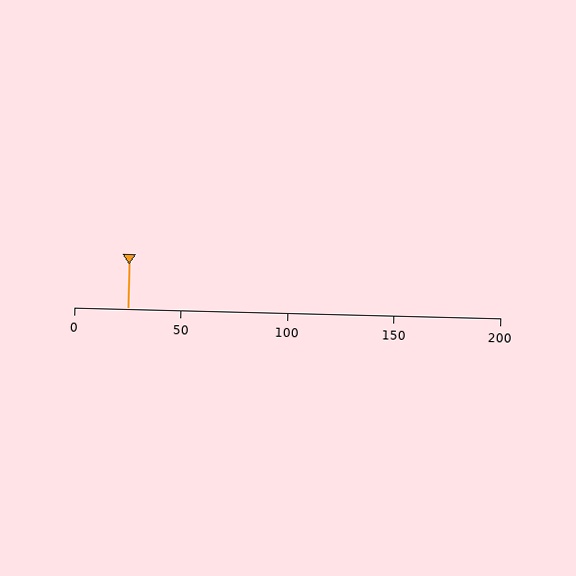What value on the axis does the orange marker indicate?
The marker indicates approximately 25.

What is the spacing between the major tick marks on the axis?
The major ticks are spaced 50 apart.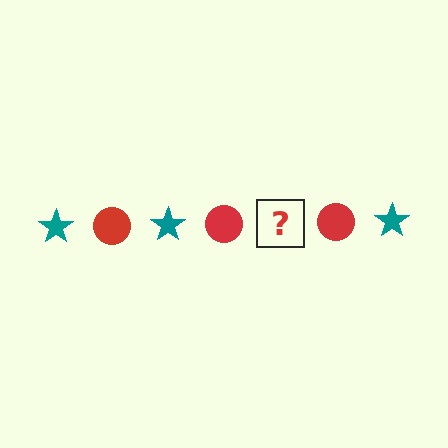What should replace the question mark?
The question mark should be replaced with a teal star.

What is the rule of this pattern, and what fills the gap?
The rule is that the pattern alternates between teal star and red circle. The gap should be filled with a teal star.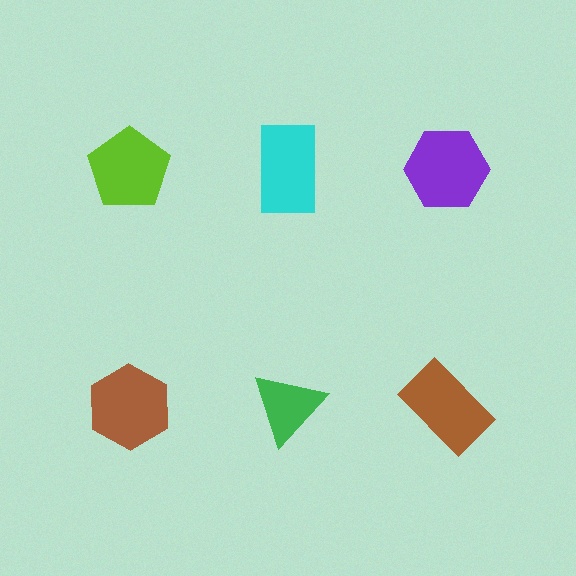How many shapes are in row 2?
3 shapes.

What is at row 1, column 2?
A cyan rectangle.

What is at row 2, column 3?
A brown rectangle.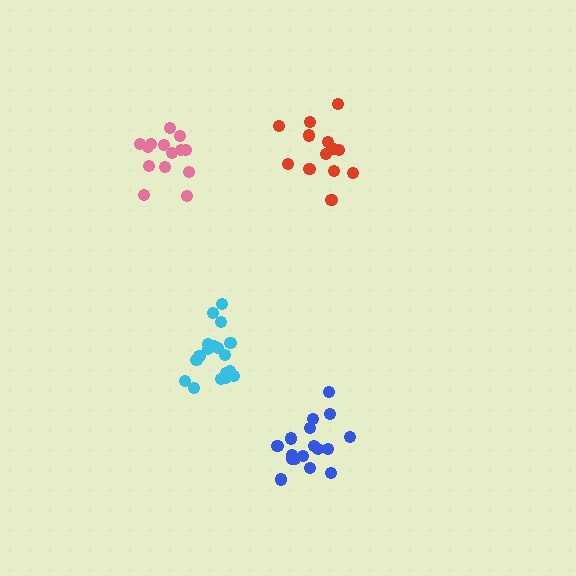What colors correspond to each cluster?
The clusters are colored: red, cyan, blue, pink.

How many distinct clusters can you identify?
There are 4 distinct clusters.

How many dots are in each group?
Group 1: 13 dots, Group 2: 18 dots, Group 3: 18 dots, Group 4: 14 dots (63 total).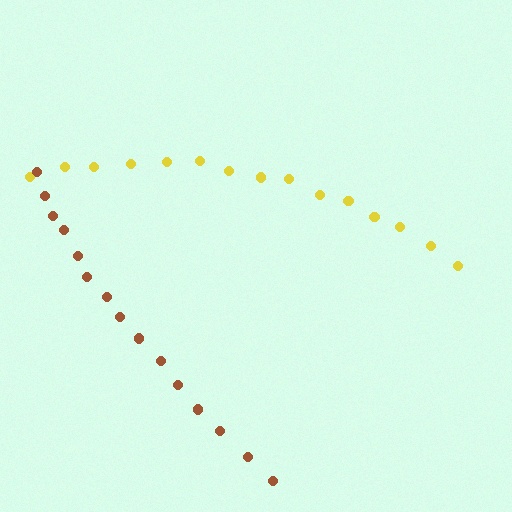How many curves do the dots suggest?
There are 2 distinct paths.